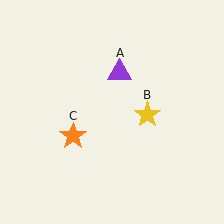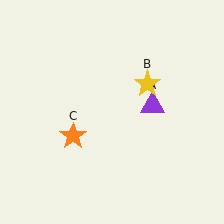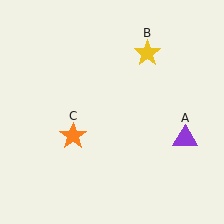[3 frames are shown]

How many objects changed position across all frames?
2 objects changed position: purple triangle (object A), yellow star (object B).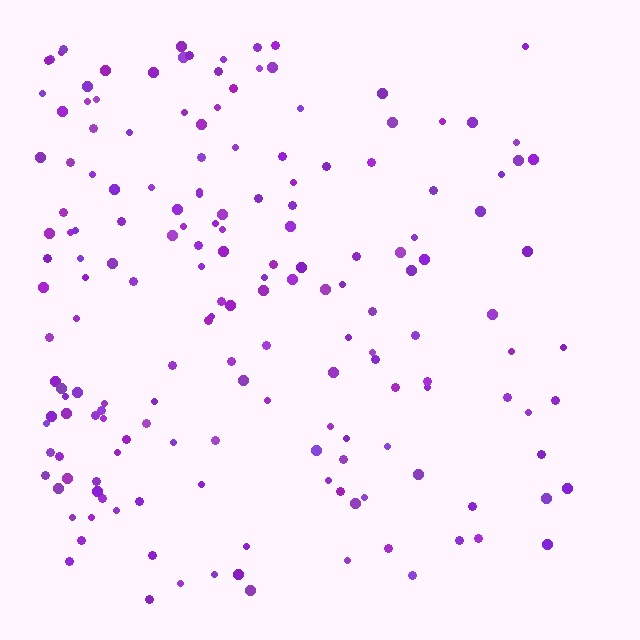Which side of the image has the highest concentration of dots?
The left.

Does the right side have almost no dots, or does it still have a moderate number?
Still a moderate number, just noticeably fewer than the left.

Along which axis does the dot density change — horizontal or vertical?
Horizontal.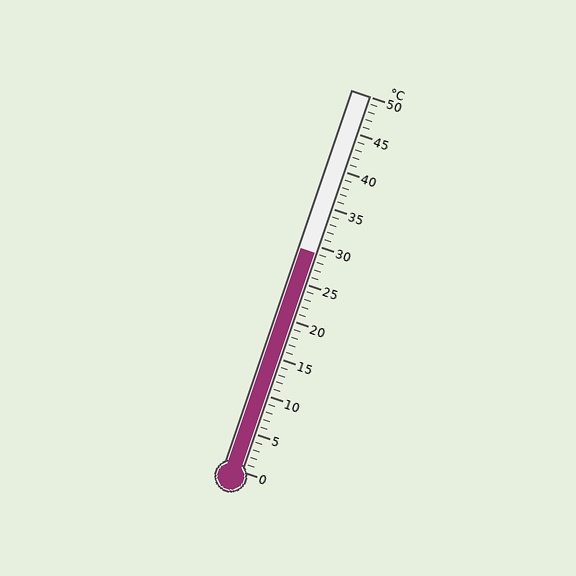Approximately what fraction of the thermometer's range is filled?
The thermometer is filled to approximately 60% of its range.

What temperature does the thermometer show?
The thermometer shows approximately 29°C.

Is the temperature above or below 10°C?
The temperature is above 10°C.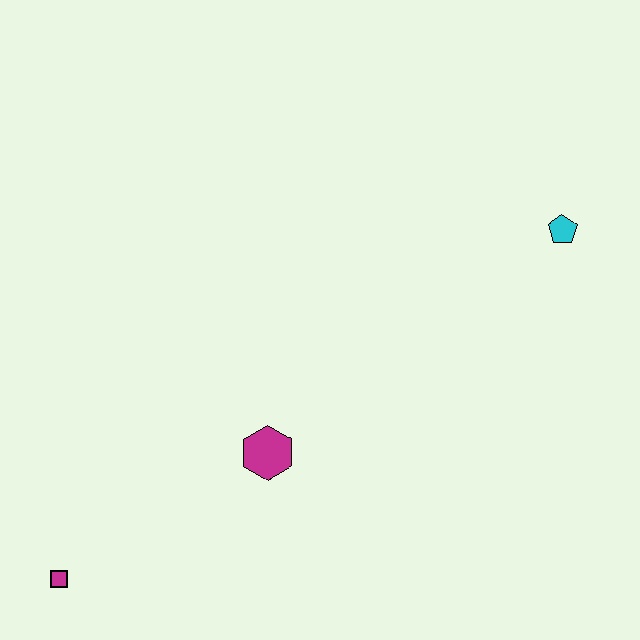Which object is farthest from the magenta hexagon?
The cyan pentagon is farthest from the magenta hexagon.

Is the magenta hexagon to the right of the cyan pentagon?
No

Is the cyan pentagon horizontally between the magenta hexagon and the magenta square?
No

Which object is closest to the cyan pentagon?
The magenta hexagon is closest to the cyan pentagon.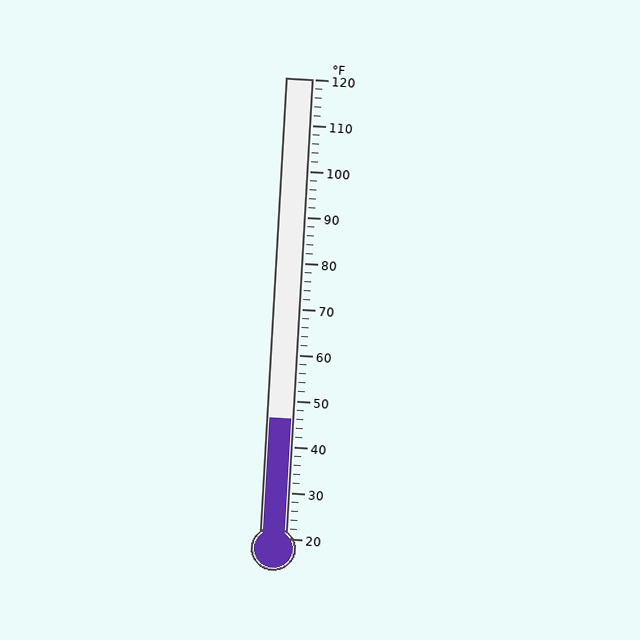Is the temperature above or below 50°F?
The temperature is below 50°F.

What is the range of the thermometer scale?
The thermometer scale ranges from 20°F to 120°F.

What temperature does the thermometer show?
The thermometer shows approximately 46°F.